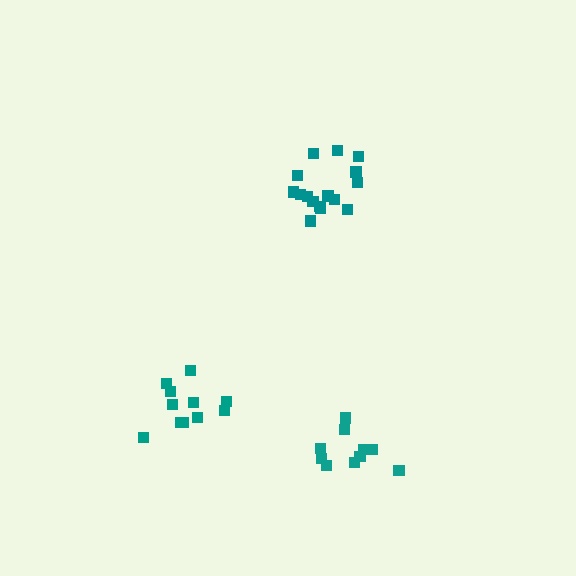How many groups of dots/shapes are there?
There are 3 groups.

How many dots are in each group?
Group 1: 16 dots, Group 2: 11 dots, Group 3: 10 dots (37 total).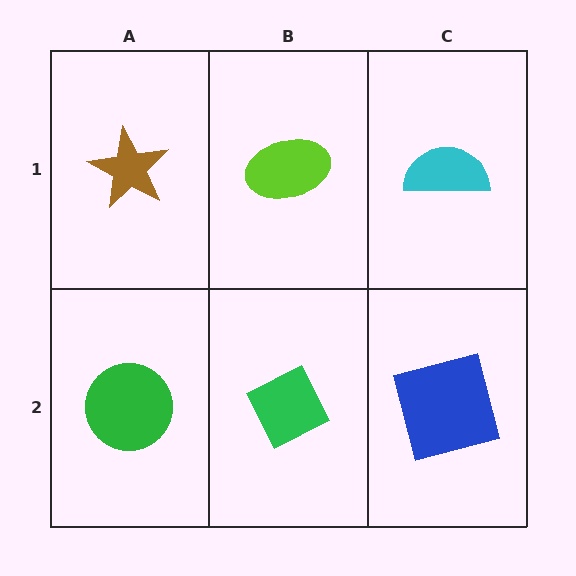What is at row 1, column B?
A lime ellipse.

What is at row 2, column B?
A green diamond.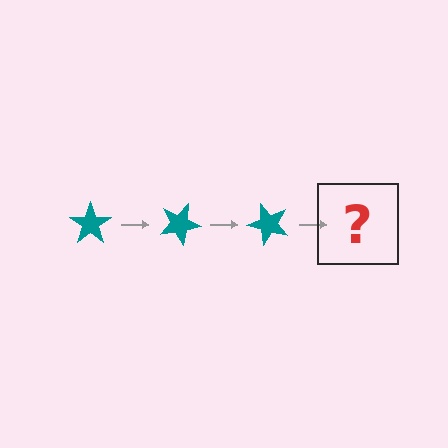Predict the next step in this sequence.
The next step is a teal star rotated 75 degrees.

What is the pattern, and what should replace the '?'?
The pattern is that the star rotates 25 degrees each step. The '?' should be a teal star rotated 75 degrees.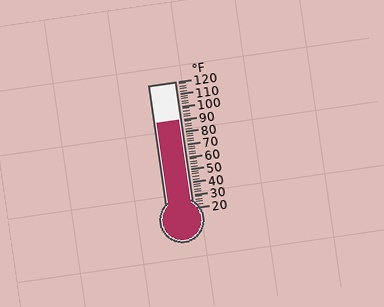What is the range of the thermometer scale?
The thermometer scale ranges from 20°F to 120°F.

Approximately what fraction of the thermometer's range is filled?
The thermometer is filled to approximately 70% of its range.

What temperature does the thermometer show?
The thermometer shows approximately 90°F.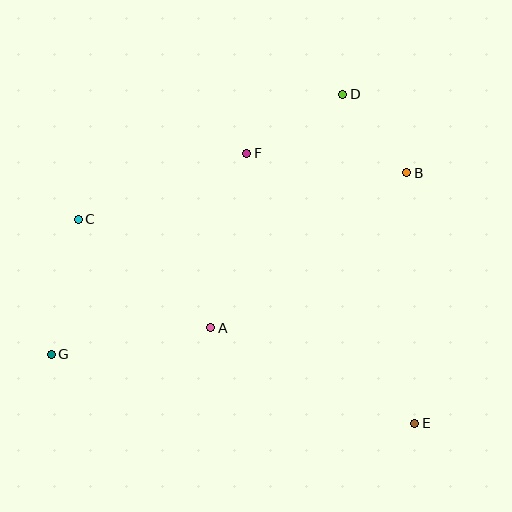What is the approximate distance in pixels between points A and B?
The distance between A and B is approximately 250 pixels.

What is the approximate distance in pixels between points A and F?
The distance between A and F is approximately 178 pixels.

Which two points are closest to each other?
Points B and D are closest to each other.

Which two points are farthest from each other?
Points B and G are farthest from each other.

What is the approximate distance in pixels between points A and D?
The distance between A and D is approximately 268 pixels.